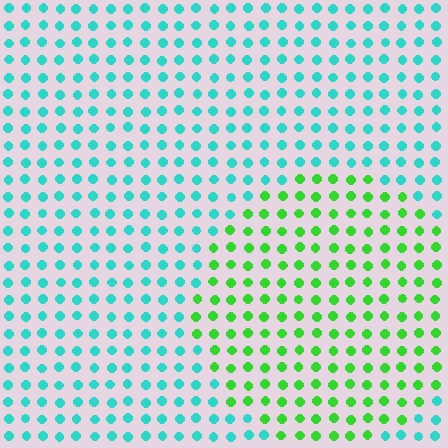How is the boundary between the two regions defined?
The boundary is defined purely by a slight shift in hue (about 57 degrees). Spacing, size, and orientation are identical on both sides.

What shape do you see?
I see a circle.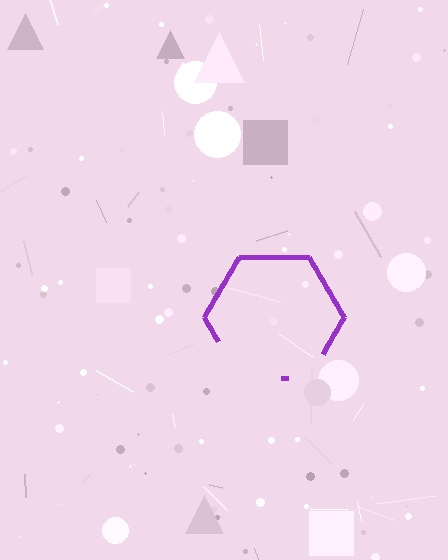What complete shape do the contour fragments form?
The contour fragments form a hexagon.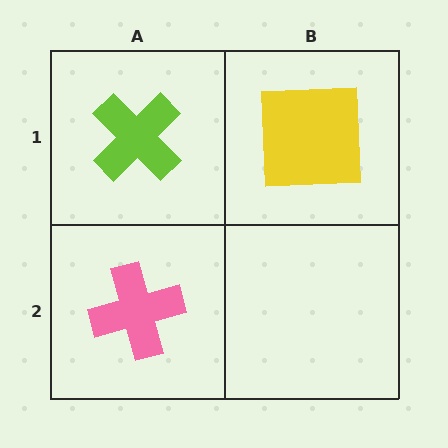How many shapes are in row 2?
1 shape.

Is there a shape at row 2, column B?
No, that cell is empty.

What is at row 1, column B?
A yellow square.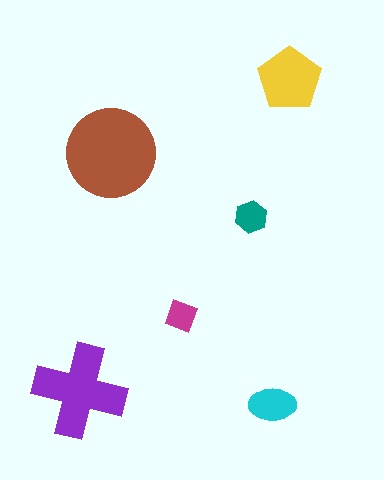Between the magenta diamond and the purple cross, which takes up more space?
The purple cross.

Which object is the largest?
The brown circle.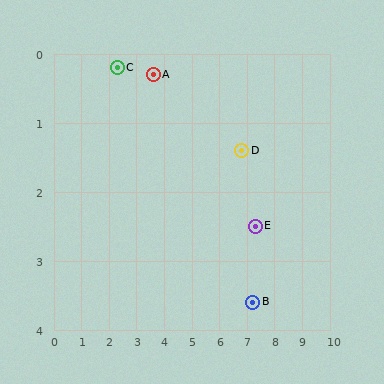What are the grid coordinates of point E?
Point E is at approximately (7.3, 2.5).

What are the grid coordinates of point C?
Point C is at approximately (2.3, 0.2).